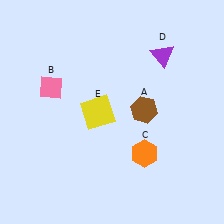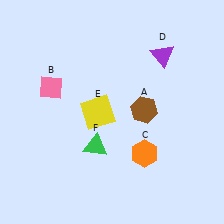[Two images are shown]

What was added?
A green triangle (F) was added in Image 2.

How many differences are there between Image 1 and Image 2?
There is 1 difference between the two images.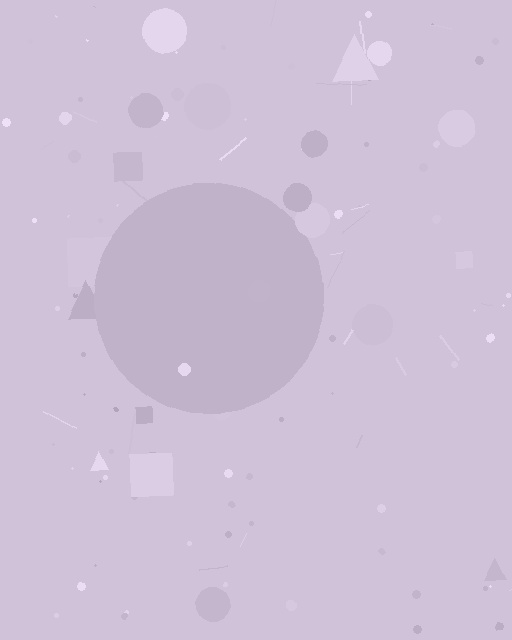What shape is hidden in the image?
A circle is hidden in the image.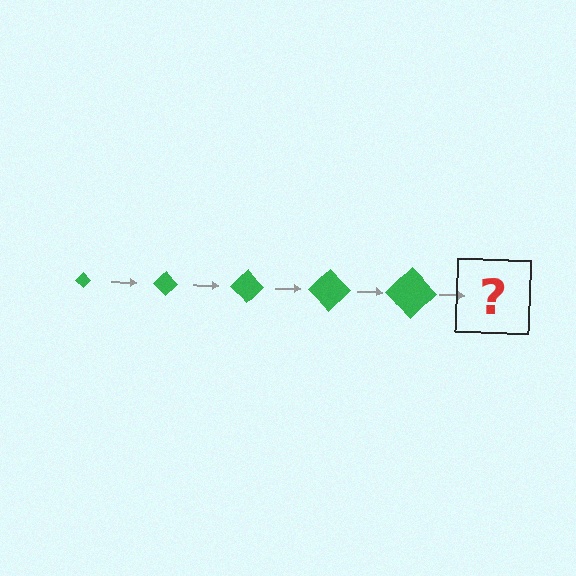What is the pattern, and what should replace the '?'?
The pattern is that the diamond gets progressively larger each step. The '?' should be a green diamond, larger than the previous one.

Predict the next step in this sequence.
The next step is a green diamond, larger than the previous one.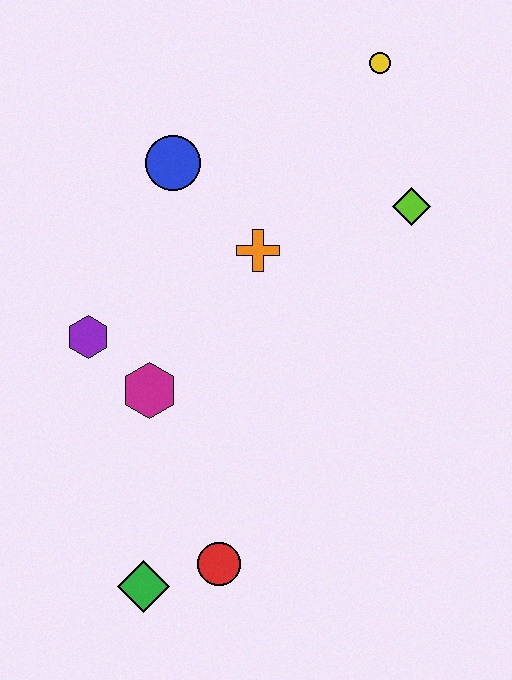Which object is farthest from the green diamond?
The yellow circle is farthest from the green diamond.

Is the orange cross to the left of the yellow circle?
Yes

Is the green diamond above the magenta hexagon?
No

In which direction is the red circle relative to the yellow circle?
The red circle is below the yellow circle.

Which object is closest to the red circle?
The green diamond is closest to the red circle.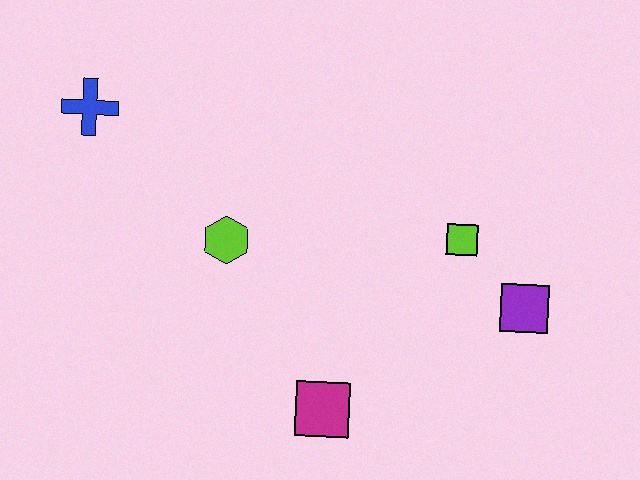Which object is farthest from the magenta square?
The blue cross is farthest from the magenta square.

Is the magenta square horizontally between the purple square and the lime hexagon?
Yes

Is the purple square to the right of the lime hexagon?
Yes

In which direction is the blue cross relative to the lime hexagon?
The blue cross is to the left of the lime hexagon.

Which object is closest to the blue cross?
The lime hexagon is closest to the blue cross.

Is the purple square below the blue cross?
Yes